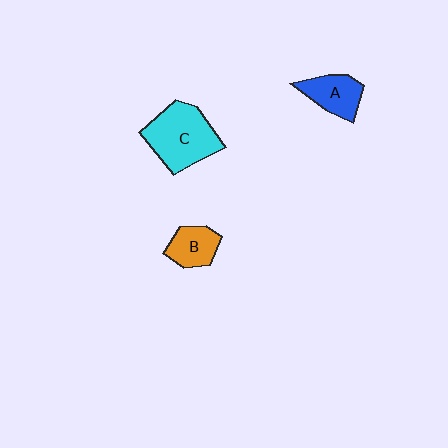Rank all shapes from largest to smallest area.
From largest to smallest: C (cyan), A (blue), B (orange).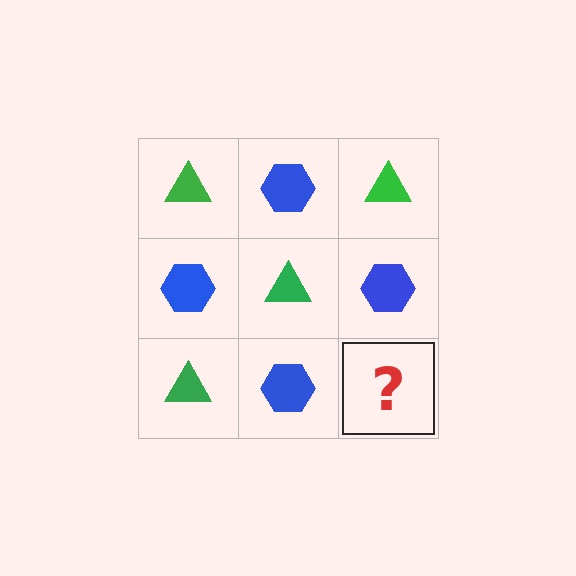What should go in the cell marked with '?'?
The missing cell should contain a green triangle.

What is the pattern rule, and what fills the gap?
The rule is that it alternates green triangle and blue hexagon in a checkerboard pattern. The gap should be filled with a green triangle.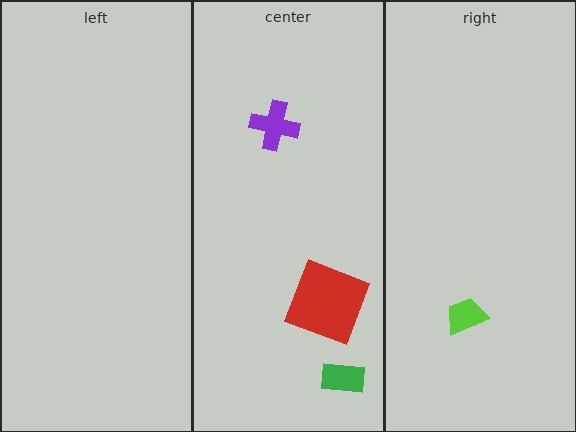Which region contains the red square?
The center region.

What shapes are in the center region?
The red square, the purple cross, the green rectangle.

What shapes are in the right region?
The lime trapezoid.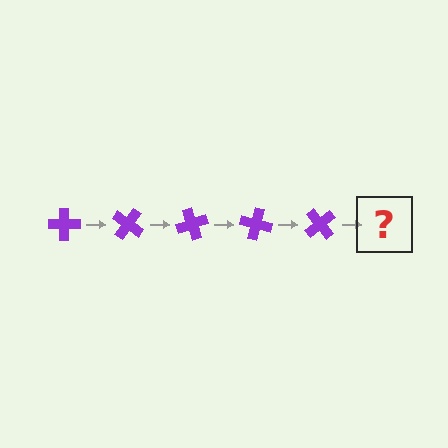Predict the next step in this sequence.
The next step is a purple cross rotated 175 degrees.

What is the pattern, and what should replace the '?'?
The pattern is that the cross rotates 35 degrees each step. The '?' should be a purple cross rotated 175 degrees.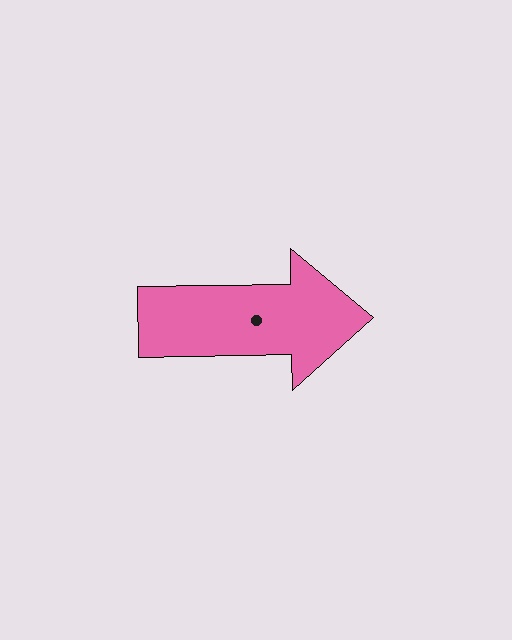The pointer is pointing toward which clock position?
Roughly 3 o'clock.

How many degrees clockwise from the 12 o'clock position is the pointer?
Approximately 89 degrees.